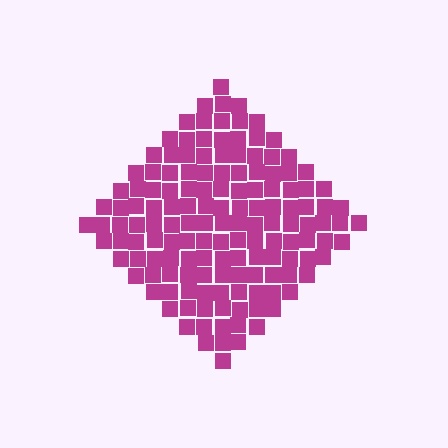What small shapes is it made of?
It is made of small squares.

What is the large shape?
The large shape is a diamond.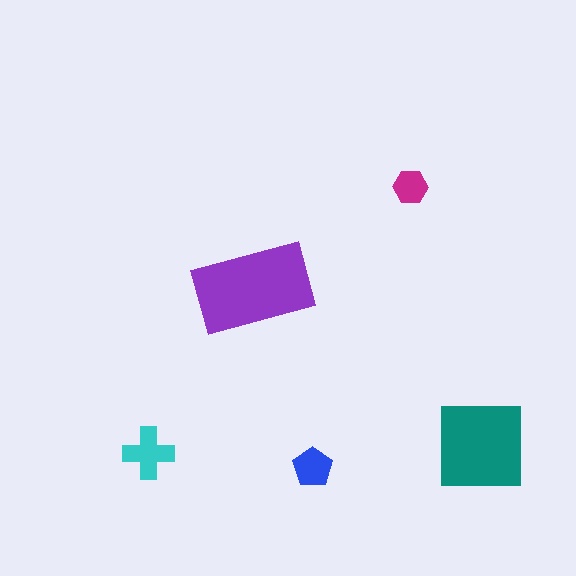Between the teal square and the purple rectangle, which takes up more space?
The purple rectangle.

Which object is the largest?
The purple rectangle.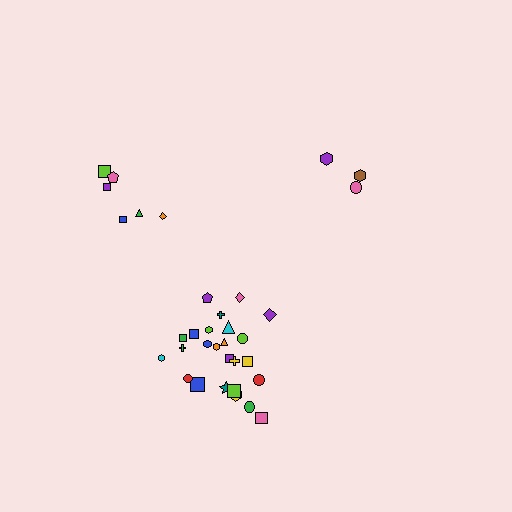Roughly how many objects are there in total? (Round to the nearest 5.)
Roughly 35 objects in total.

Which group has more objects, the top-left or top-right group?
The top-left group.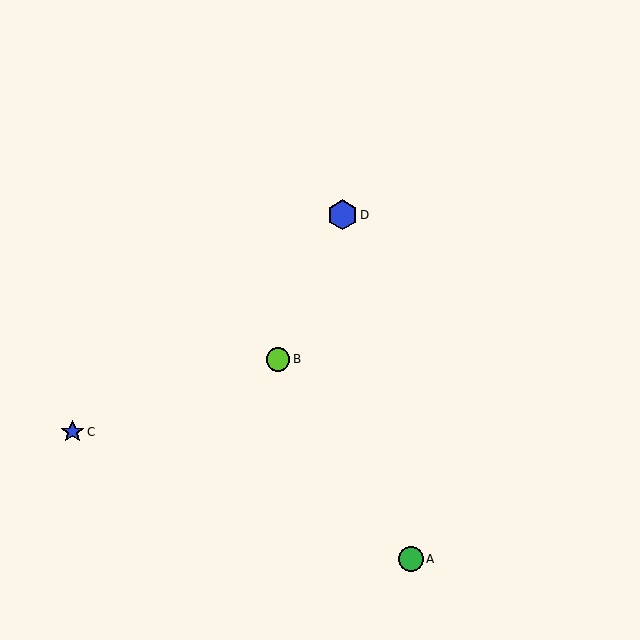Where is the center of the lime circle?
The center of the lime circle is at (278, 359).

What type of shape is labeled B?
Shape B is a lime circle.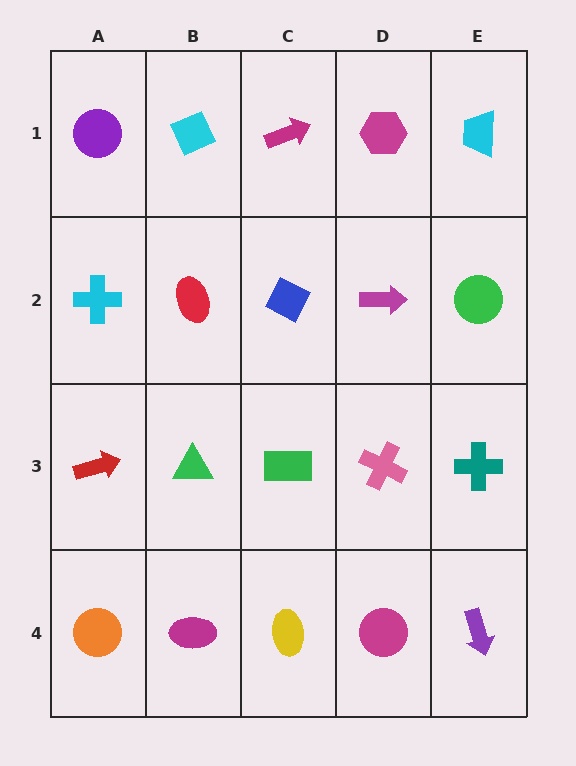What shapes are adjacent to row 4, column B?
A green triangle (row 3, column B), an orange circle (row 4, column A), a yellow ellipse (row 4, column C).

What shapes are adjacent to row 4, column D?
A pink cross (row 3, column D), a yellow ellipse (row 4, column C), a purple arrow (row 4, column E).